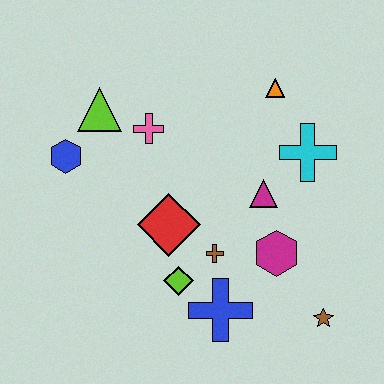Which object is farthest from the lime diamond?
The orange triangle is farthest from the lime diamond.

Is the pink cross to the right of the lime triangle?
Yes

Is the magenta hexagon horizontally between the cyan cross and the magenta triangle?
Yes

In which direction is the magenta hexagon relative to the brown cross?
The magenta hexagon is to the right of the brown cross.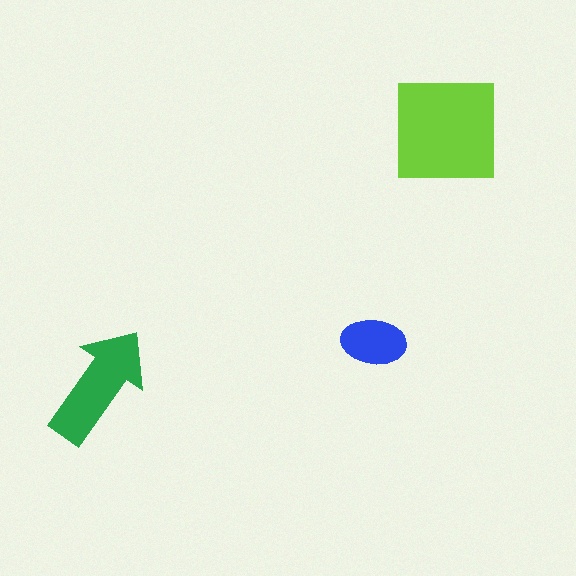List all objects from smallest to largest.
The blue ellipse, the green arrow, the lime square.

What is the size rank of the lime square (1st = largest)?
1st.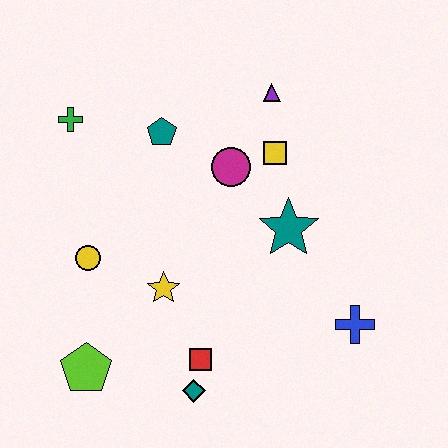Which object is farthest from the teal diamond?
The purple triangle is farthest from the teal diamond.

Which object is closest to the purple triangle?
The yellow square is closest to the purple triangle.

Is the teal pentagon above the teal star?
Yes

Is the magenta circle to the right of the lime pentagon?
Yes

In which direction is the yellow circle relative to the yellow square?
The yellow circle is to the left of the yellow square.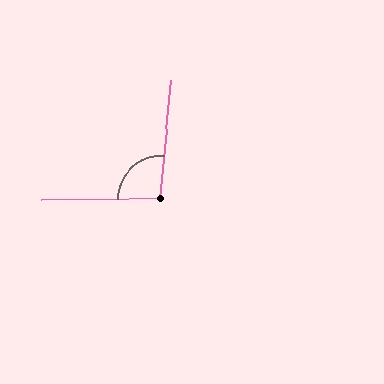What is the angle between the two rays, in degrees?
Approximately 96 degrees.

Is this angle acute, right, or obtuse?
It is obtuse.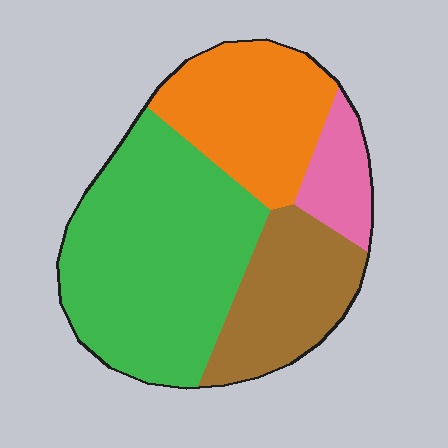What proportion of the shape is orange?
Orange covers 24% of the shape.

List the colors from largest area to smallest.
From largest to smallest: green, orange, brown, pink.